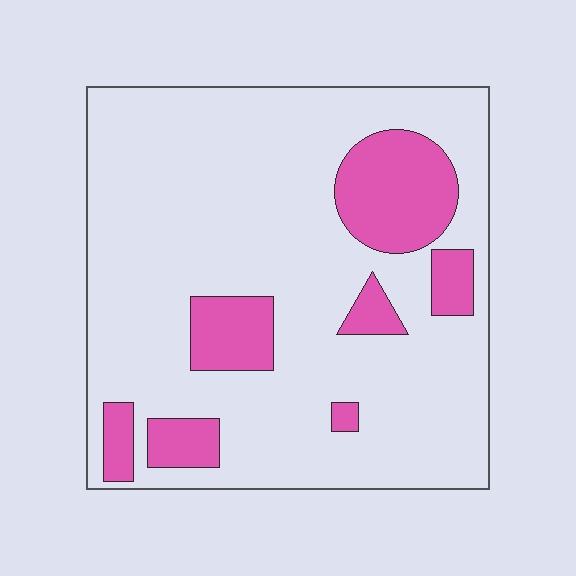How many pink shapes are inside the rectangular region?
7.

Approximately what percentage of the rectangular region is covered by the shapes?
Approximately 20%.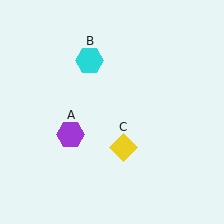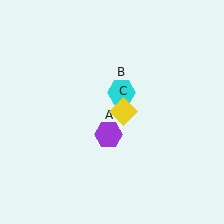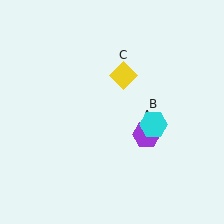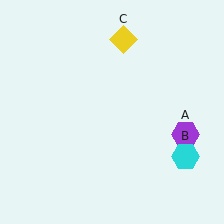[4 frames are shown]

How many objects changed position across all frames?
3 objects changed position: purple hexagon (object A), cyan hexagon (object B), yellow diamond (object C).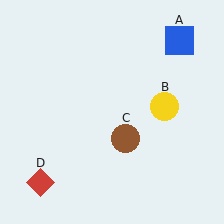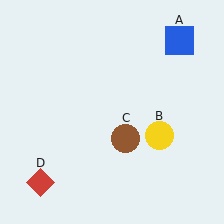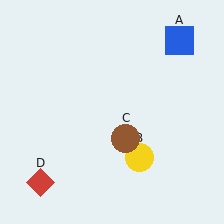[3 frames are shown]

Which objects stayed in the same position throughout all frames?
Blue square (object A) and brown circle (object C) and red diamond (object D) remained stationary.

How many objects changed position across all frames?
1 object changed position: yellow circle (object B).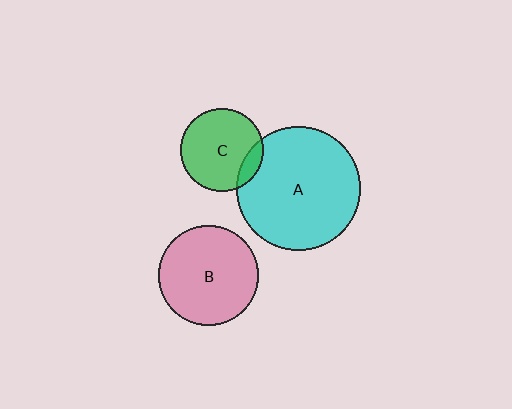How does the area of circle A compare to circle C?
Approximately 2.2 times.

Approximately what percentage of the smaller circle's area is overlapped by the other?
Approximately 15%.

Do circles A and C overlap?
Yes.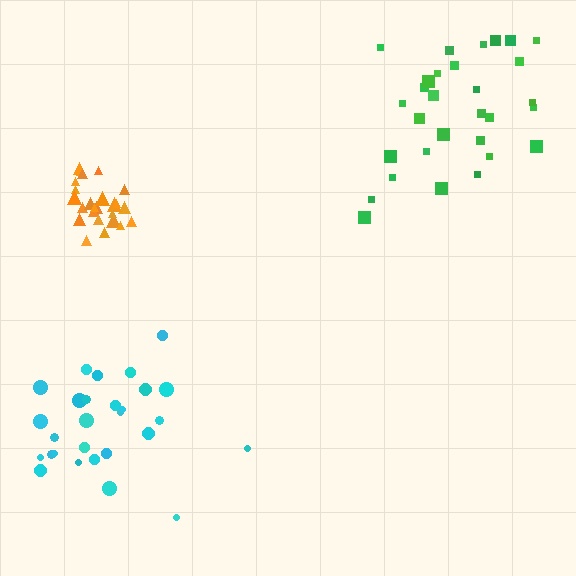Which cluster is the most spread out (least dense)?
Green.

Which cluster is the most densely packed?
Orange.